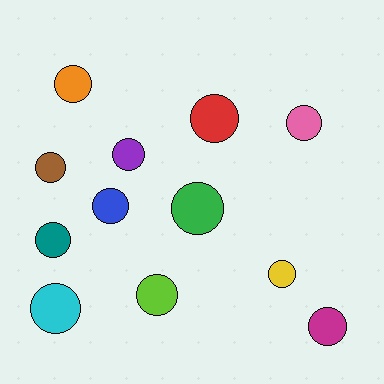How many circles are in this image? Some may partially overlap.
There are 12 circles.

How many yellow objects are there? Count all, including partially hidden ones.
There is 1 yellow object.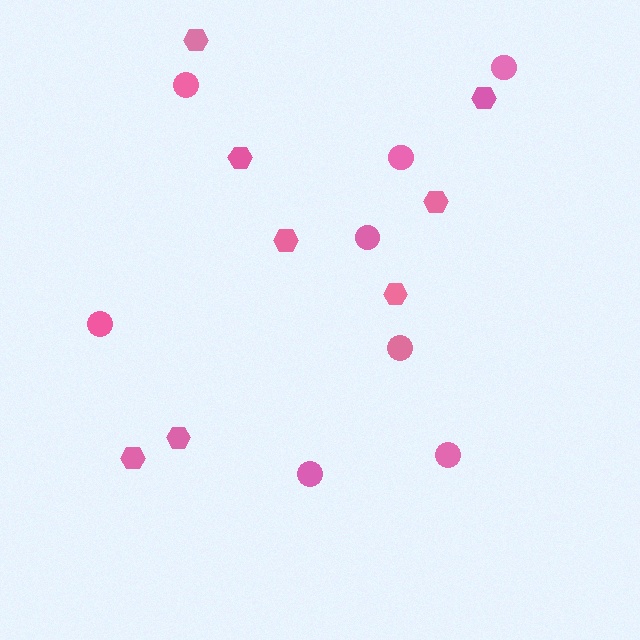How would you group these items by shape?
There are 2 groups: one group of hexagons (8) and one group of circles (8).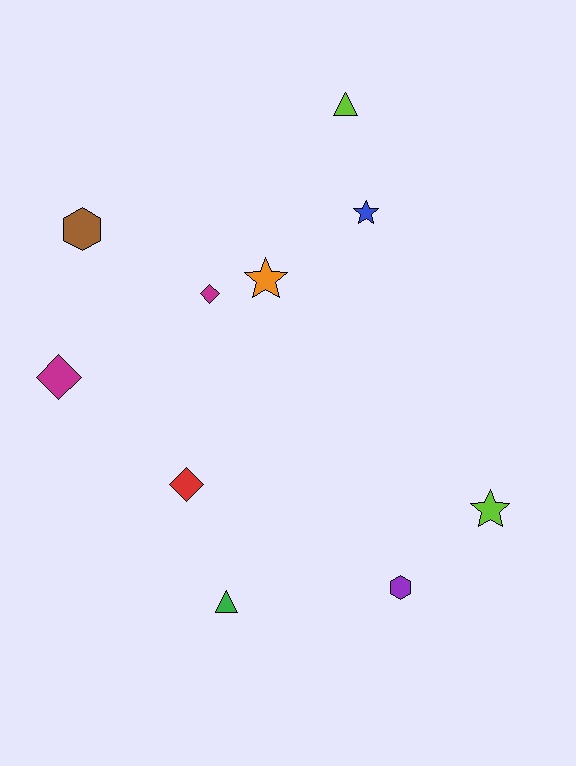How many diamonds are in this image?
There are 3 diamonds.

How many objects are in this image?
There are 10 objects.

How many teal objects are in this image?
There are no teal objects.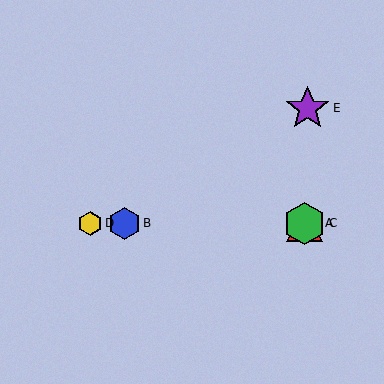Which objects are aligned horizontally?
Objects A, B, C, D are aligned horizontally.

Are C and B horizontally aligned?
Yes, both are at y≈223.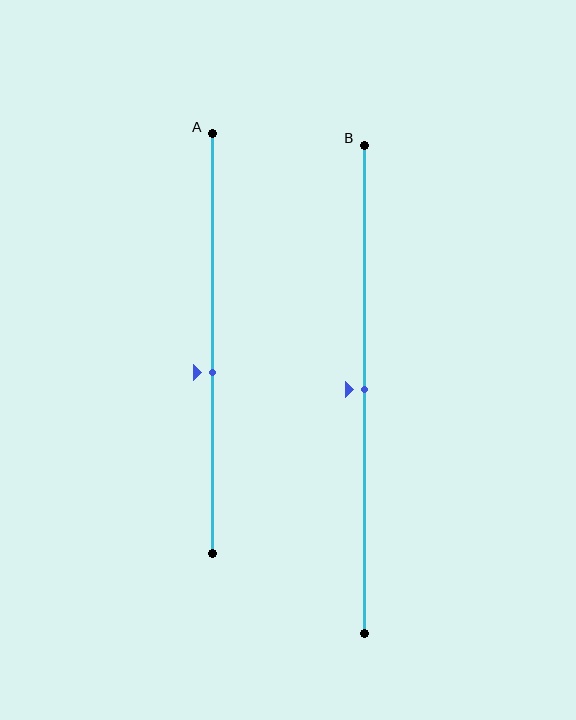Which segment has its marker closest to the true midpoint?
Segment B has its marker closest to the true midpoint.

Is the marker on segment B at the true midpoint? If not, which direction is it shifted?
Yes, the marker on segment B is at the true midpoint.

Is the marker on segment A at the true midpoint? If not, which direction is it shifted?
No, the marker on segment A is shifted downward by about 7% of the segment length.